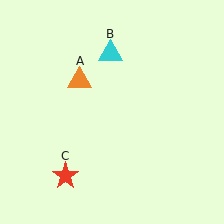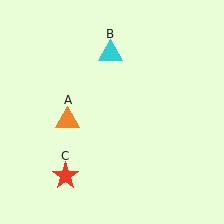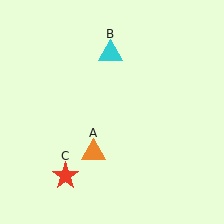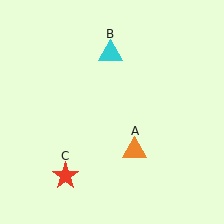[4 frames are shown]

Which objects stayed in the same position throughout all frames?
Cyan triangle (object B) and red star (object C) remained stationary.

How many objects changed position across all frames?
1 object changed position: orange triangle (object A).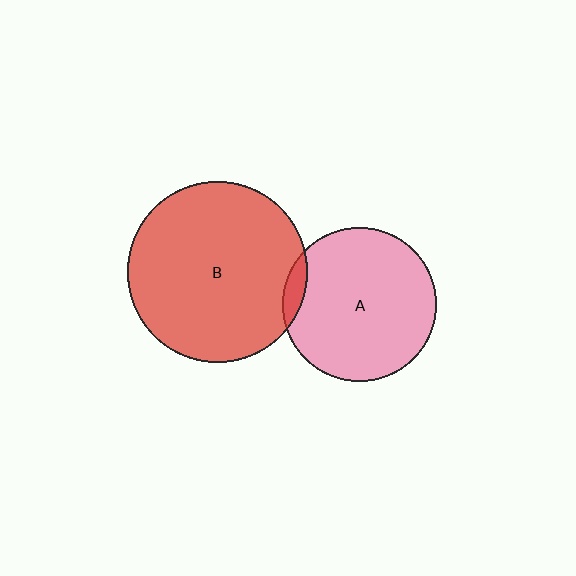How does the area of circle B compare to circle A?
Approximately 1.4 times.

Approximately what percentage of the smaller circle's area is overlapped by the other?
Approximately 5%.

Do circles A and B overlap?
Yes.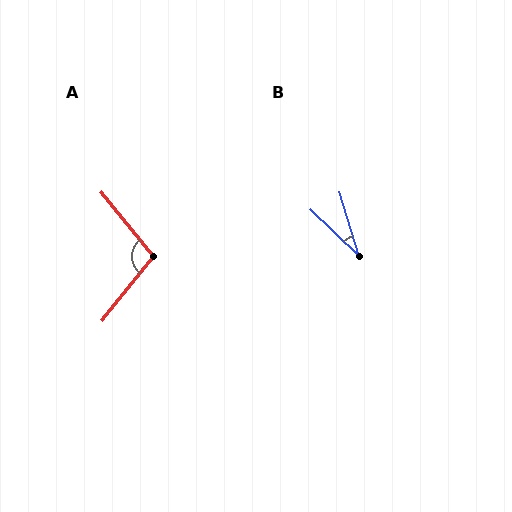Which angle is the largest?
A, at approximately 102 degrees.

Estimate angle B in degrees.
Approximately 29 degrees.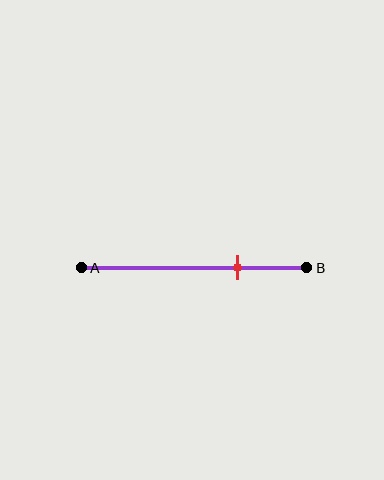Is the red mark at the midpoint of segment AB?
No, the mark is at about 70% from A, not at the 50% midpoint.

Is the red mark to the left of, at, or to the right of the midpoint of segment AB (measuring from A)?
The red mark is to the right of the midpoint of segment AB.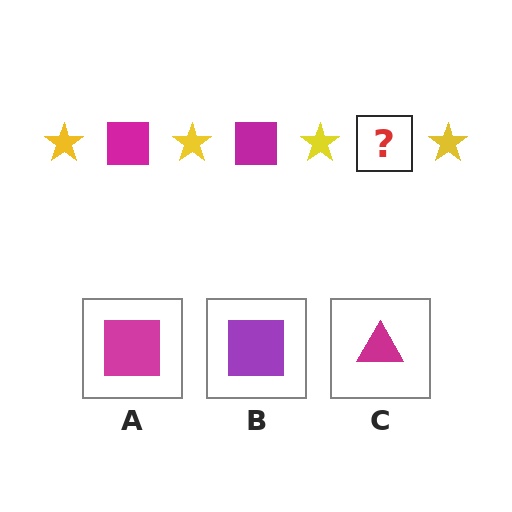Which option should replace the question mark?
Option A.